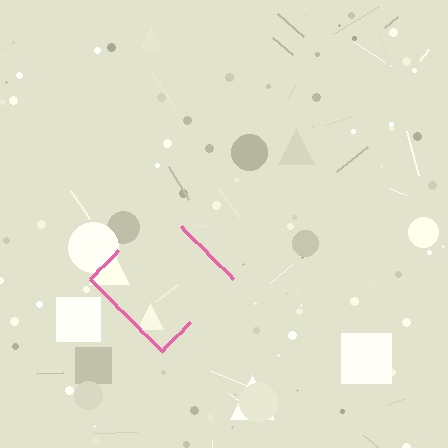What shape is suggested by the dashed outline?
The dashed outline suggests a diamond.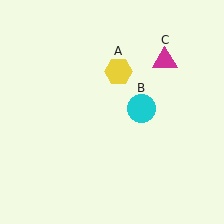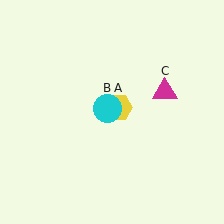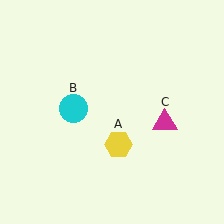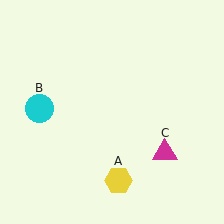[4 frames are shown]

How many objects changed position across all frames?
3 objects changed position: yellow hexagon (object A), cyan circle (object B), magenta triangle (object C).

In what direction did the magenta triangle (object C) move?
The magenta triangle (object C) moved down.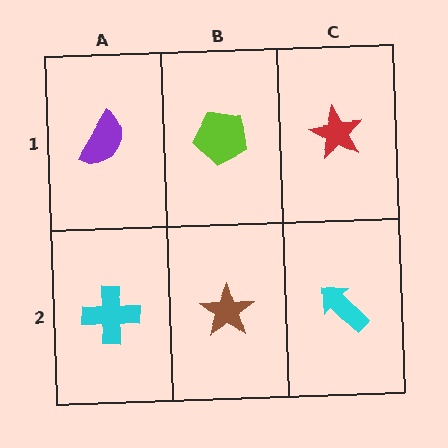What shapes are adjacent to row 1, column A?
A cyan cross (row 2, column A), a lime pentagon (row 1, column B).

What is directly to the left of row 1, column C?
A lime pentagon.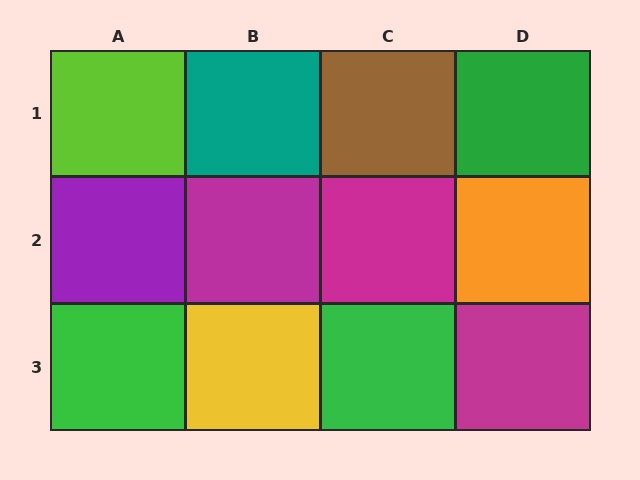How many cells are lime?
1 cell is lime.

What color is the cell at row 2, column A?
Purple.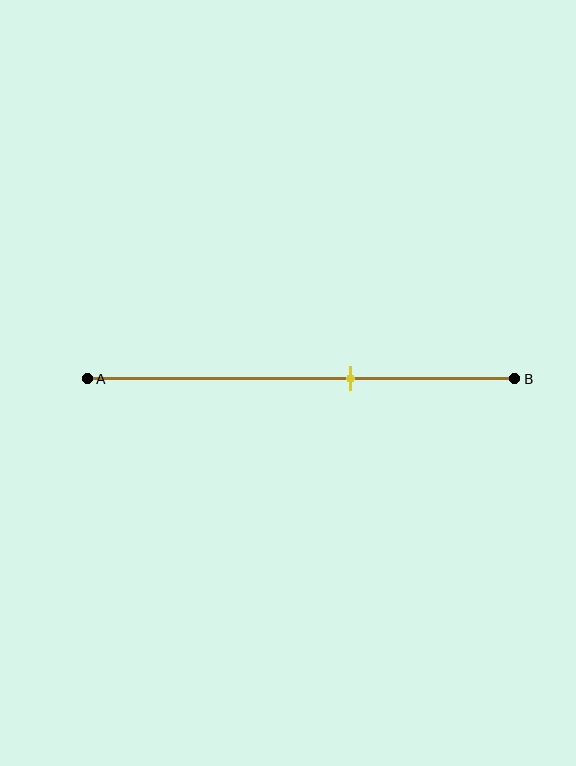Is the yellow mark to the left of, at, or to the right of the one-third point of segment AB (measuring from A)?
The yellow mark is to the right of the one-third point of segment AB.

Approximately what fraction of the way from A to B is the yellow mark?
The yellow mark is approximately 60% of the way from A to B.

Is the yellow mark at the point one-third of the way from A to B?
No, the mark is at about 60% from A, not at the 33% one-third point.